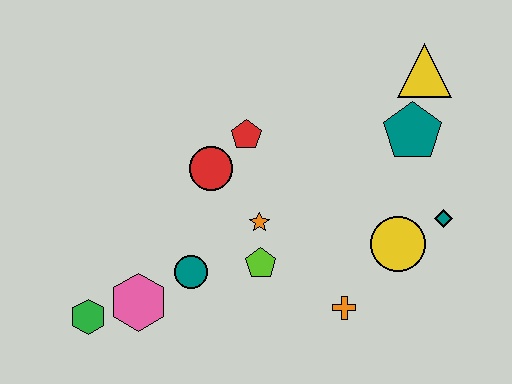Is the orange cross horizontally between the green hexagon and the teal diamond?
Yes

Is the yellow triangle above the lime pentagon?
Yes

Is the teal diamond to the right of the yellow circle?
Yes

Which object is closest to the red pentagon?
The red circle is closest to the red pentagon.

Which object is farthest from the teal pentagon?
The green hexagon is farthest from the teal pentagon.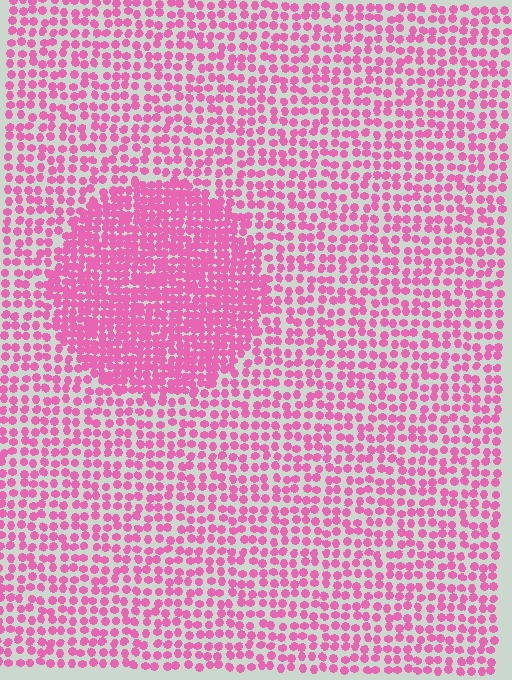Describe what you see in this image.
The image contains small pink elements arranged at two different densities. A circle-shaped region is visible where the elements are more densely packed than the surrounding area.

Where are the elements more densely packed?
The elements are more densely packed inside the circle boundary.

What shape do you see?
I see a circle.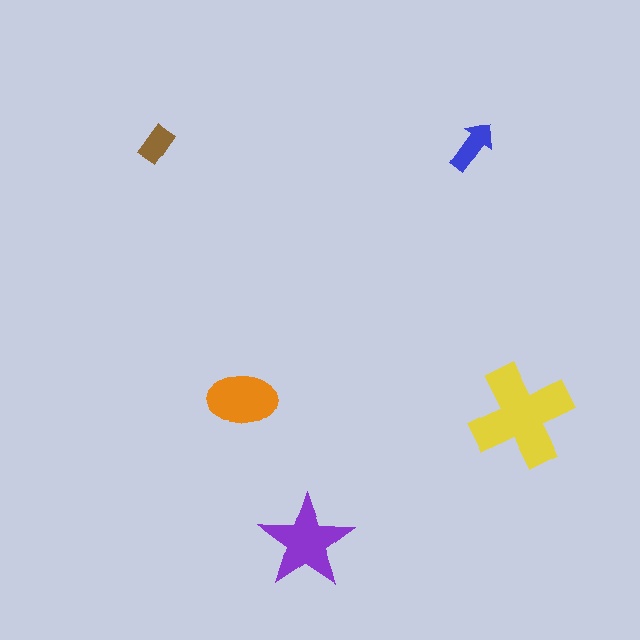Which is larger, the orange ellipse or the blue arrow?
The orange ellipse.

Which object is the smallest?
The brown rectangle.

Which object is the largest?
The yellow cross.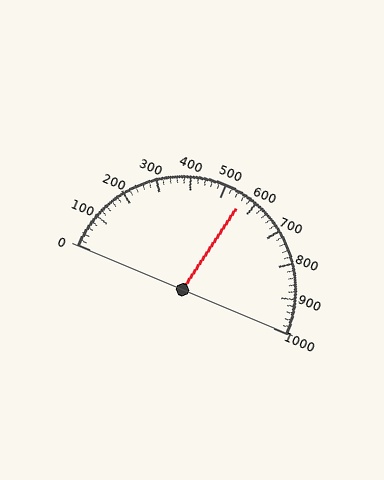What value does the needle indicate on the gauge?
The needle indicates approximately 560.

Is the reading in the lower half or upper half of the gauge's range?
The reading is in the upper half of the range (0 to 1000).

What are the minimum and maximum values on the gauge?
The gauge ranges from 0 to 1000.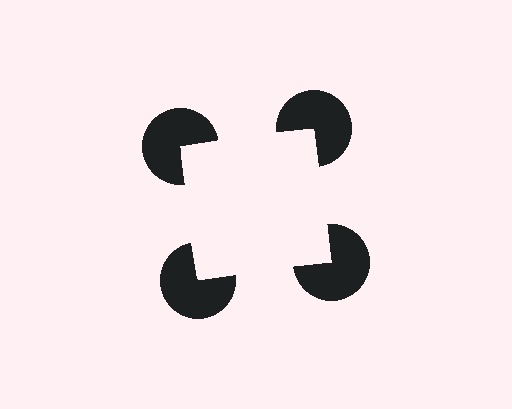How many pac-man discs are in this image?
There are 4 — one at each vertex of the illusory square.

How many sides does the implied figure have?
4 sides.